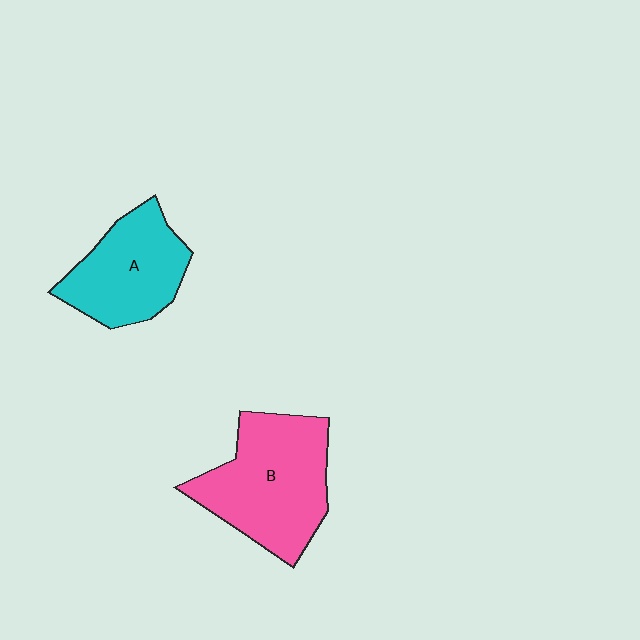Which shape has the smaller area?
Shape A (cyan).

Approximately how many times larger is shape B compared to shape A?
Approximately 1.3 times.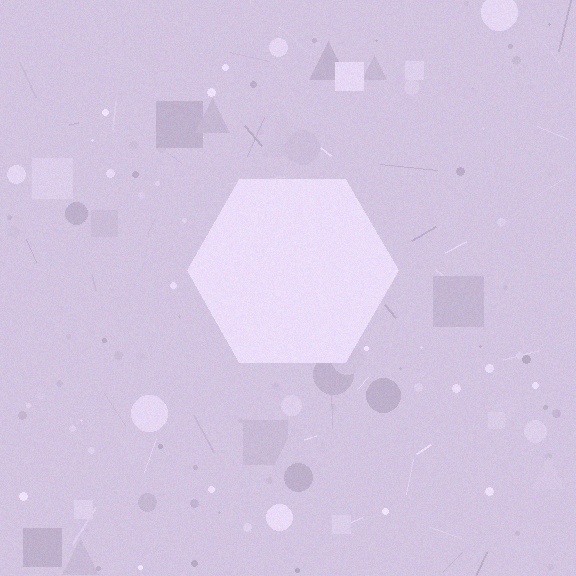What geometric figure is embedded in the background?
A hexagon is embedded in the background.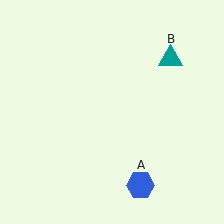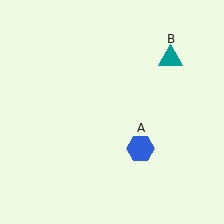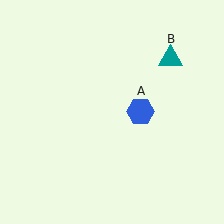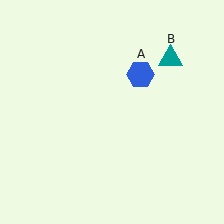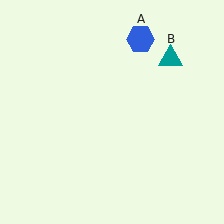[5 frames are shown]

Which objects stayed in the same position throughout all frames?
Teal triangle (object B) remained stationary.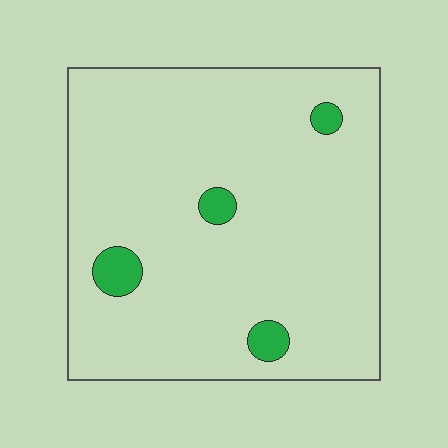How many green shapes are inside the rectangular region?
4.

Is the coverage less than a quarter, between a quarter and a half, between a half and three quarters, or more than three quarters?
Less than a quarter.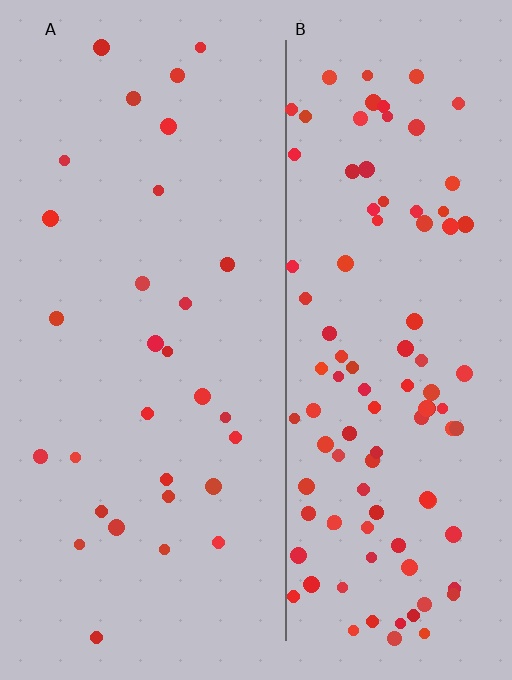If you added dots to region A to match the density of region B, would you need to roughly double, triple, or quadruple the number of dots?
Approximately quadruple.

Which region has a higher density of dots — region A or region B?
B (the right).